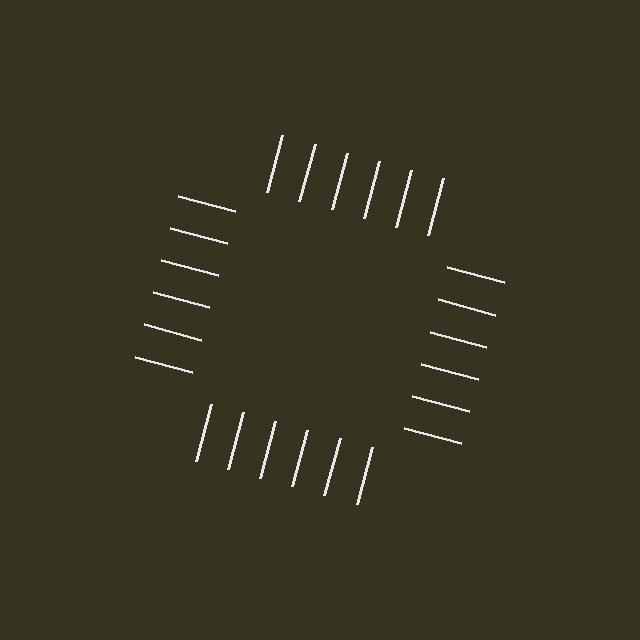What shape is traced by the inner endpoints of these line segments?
An illusory square — the line segments terminate on its edges but no continuous stroke is drawn.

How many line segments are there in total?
24 — 6 along each of the 4 edges.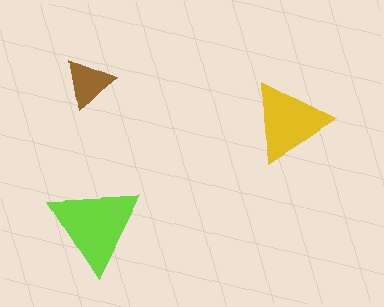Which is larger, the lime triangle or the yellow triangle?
The lime one.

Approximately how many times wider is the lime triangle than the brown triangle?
About 2 times wider.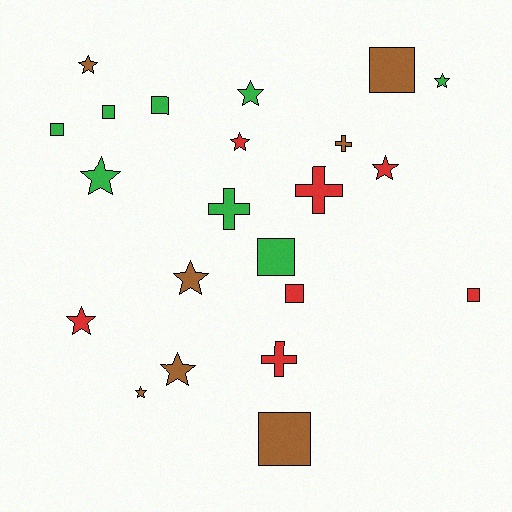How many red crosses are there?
There are 2 red crosses.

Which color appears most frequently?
Green, with 8 objects.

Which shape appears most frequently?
Star, with 10 objects.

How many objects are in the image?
There are 22 objects.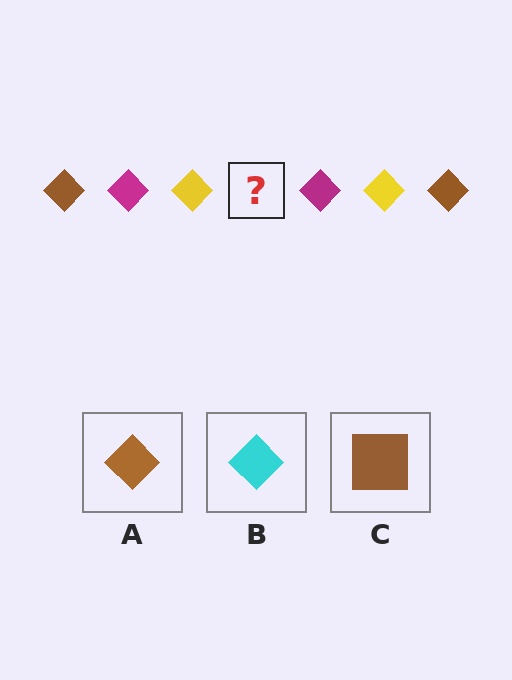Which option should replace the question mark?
Option A.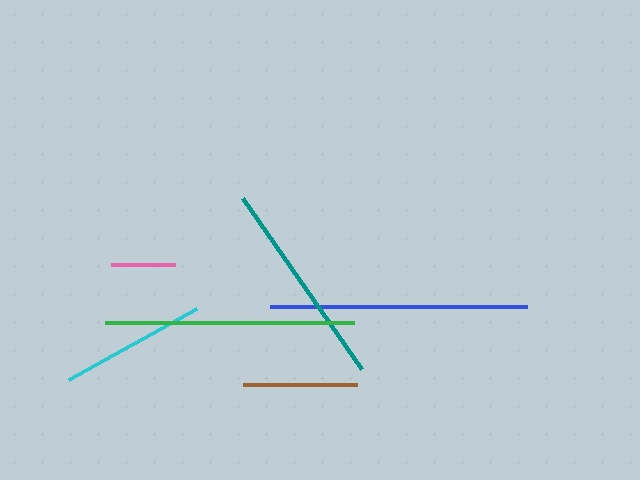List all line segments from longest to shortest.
From longest to shortest: blue, green, teal, cyan, brown, pink.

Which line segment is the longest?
The blue line is the longest at approximately 257 pixels.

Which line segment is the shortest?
The pink line is the shortest at approximately 65 pixels.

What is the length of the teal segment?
The teal segment is approximately 208 pixels long.